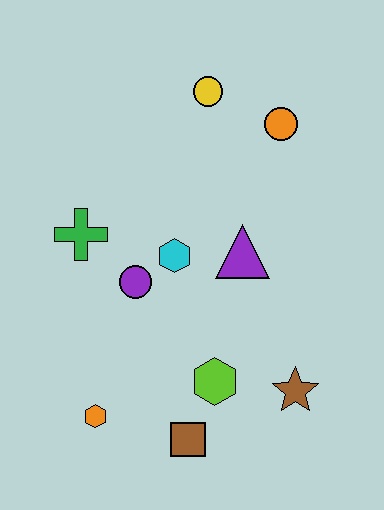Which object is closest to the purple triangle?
The cyan hexagon is closest to the purple triangle.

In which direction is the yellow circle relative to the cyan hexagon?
The yellow circle is above the cyan hexagon.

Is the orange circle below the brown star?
No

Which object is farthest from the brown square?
The yellow circle is farthest from the brown square.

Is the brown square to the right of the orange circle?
No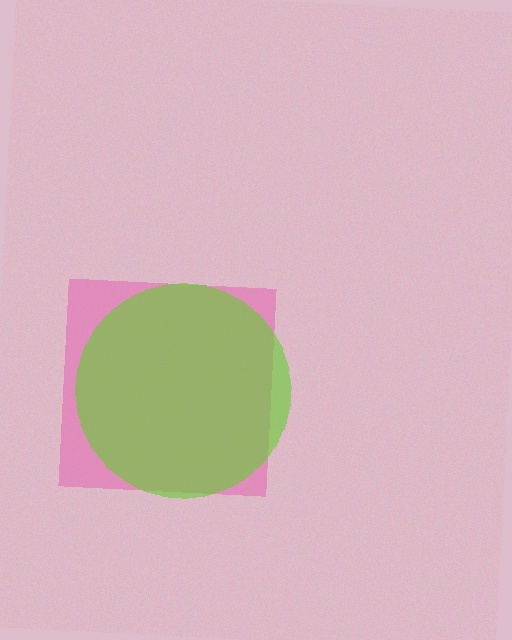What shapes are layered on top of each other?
The layered shapes are: a pink square, a lime circle.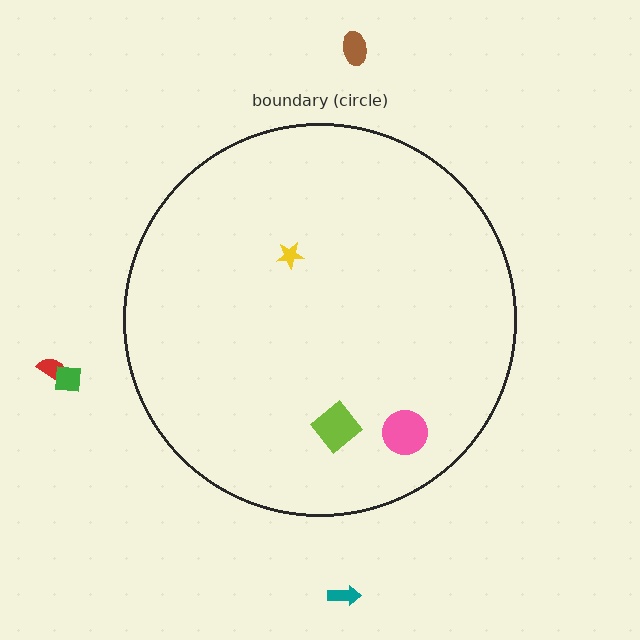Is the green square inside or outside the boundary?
Outside.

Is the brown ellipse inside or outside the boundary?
Outside.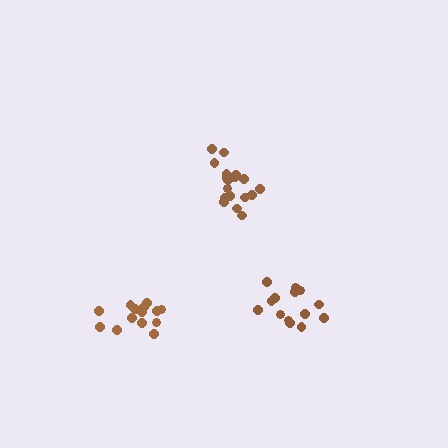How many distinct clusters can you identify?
There are 3 distinct clusters.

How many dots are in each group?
Group 1: 14 dots, Group 2: 18 dots, Group 3: 15 dots (47 total).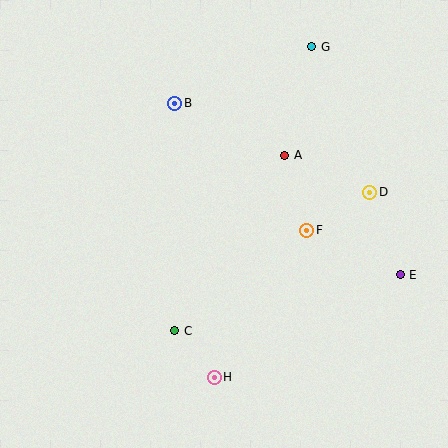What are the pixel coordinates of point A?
Point A is at (285, 155).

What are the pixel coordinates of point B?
Point B is at (175, 103).